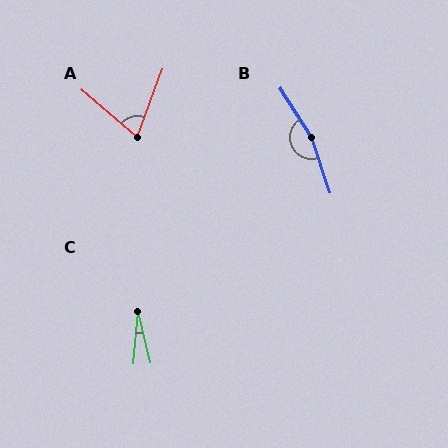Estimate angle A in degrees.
Approximately 69 degrees.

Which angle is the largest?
B, at approximately 166 degrees.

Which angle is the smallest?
C, at approximately 18 degrees.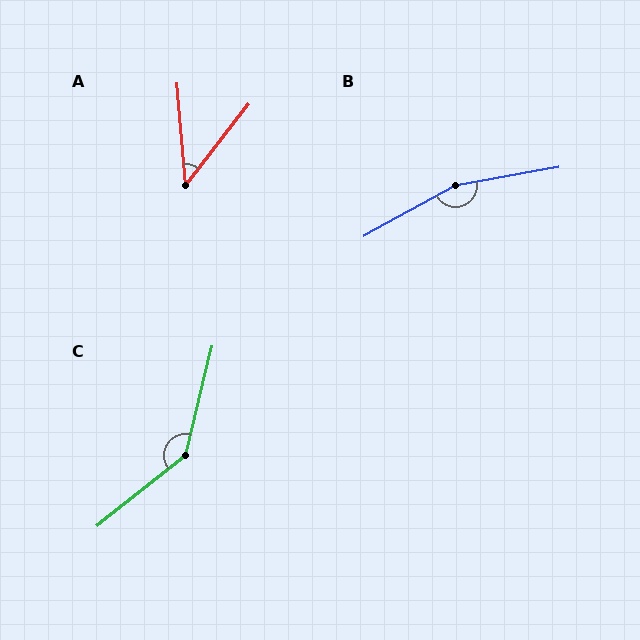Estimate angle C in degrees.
Approximately 142 degrees.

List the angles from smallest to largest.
A (42°), C (142°), B (161°).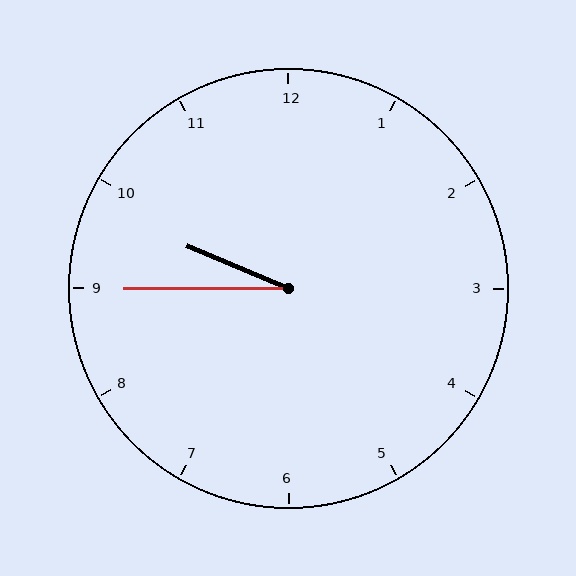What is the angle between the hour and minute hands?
Approximately 22 degrees.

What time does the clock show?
9:45.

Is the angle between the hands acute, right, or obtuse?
It is acute.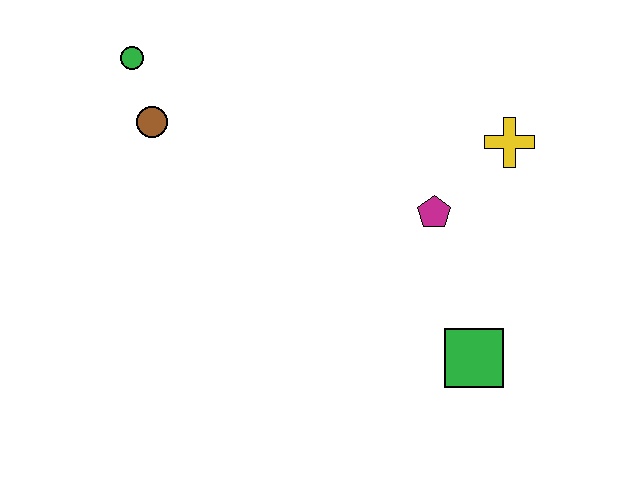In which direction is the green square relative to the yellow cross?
The green square is below the yellow cross.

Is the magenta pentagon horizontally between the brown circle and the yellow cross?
Yes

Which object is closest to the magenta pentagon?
The yellow cross is closest to the magenta pentagon.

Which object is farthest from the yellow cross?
The green circle is farthest from the yellow cross.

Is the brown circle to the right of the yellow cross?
No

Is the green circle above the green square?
Yes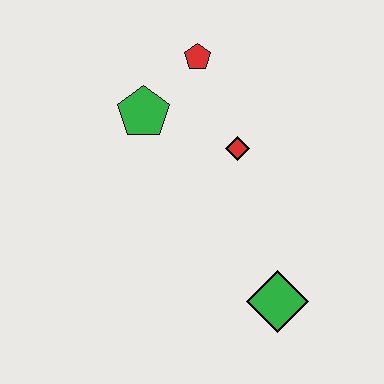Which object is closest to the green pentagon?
The red pentagon is closest to the green pentagon.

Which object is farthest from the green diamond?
The red pentagon is farthest from the green diamond.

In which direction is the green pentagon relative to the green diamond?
The green pentagon is above the green diamond.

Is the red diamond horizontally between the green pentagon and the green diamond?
Yes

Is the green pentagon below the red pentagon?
Yes